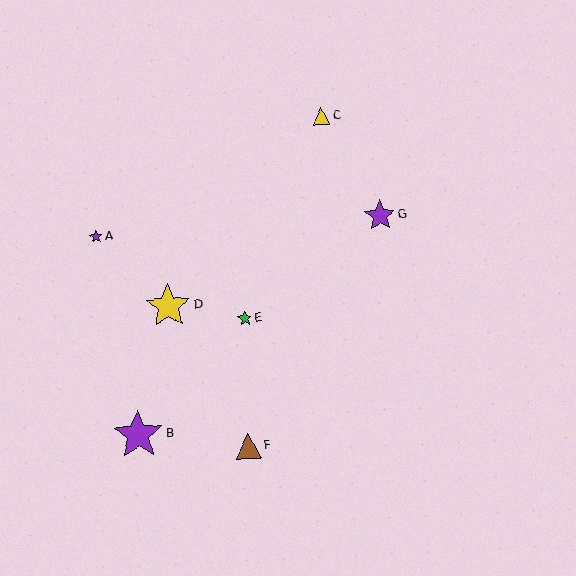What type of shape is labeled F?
Shape F is a brown triangle.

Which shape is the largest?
The purple star (labeled B) is the largest.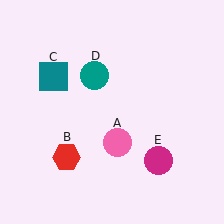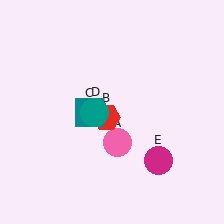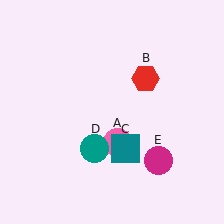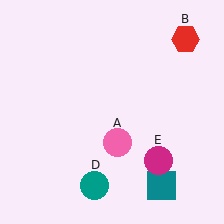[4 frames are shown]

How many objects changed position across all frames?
3 objects changed position: red hexagon (object B), teal square (object C), teal circle (object D).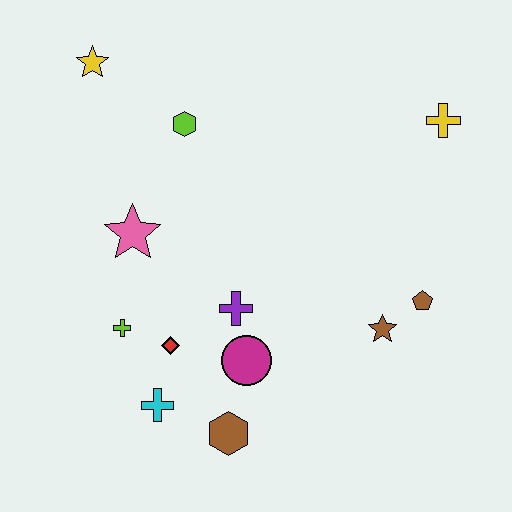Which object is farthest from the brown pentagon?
The yellow star is farthest from the brown pentagon.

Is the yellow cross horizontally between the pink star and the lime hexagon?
No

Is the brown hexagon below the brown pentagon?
Yes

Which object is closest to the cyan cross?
The red diamond is closest to the cyan cross.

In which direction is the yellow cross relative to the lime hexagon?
The yellow cross is to the right of the lime hexagon.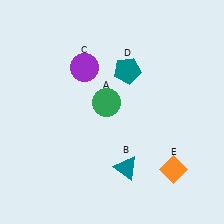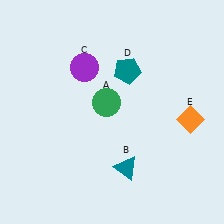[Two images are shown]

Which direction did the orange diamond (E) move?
The orange diamond (E) moved up.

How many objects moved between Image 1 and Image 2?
1 object moved between the two images.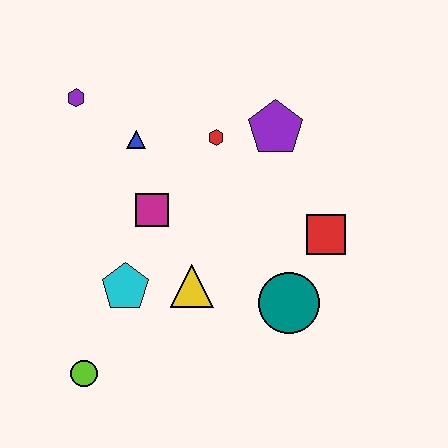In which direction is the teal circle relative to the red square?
The teal circle is below the red square.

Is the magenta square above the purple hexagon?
No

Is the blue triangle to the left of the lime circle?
No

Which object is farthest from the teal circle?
The purple hexagon is farthest from the teal circle.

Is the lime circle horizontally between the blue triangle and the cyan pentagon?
No